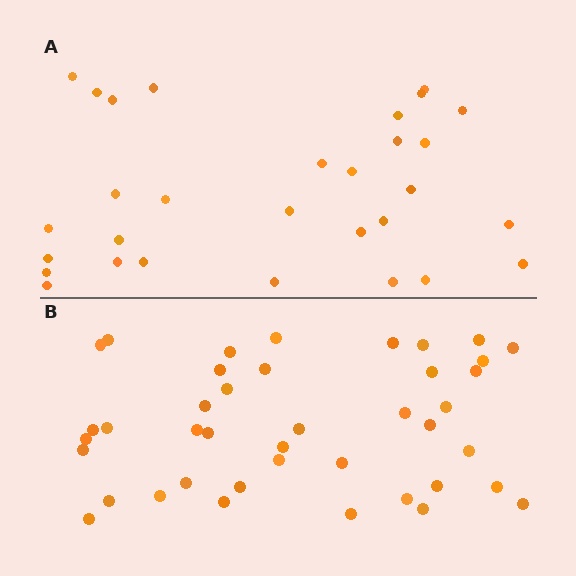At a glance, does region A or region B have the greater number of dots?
Region B (the bottom region) has more dots.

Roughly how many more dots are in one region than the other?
Region B has roughly 12 or so more dots than region A.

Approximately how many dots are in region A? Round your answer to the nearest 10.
About 30 dots.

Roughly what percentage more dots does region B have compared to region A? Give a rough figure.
About 35% more.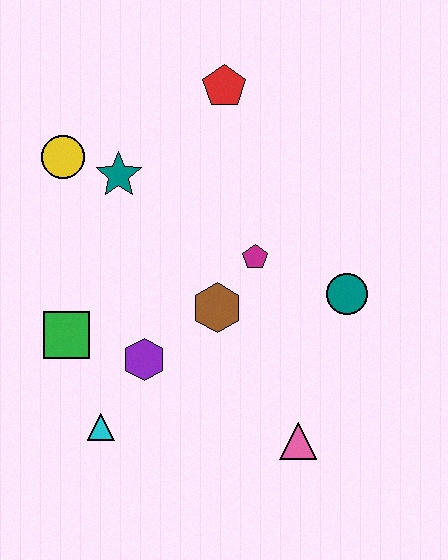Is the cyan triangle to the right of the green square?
Yes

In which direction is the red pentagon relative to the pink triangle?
The red pentagon is above the pink triangle.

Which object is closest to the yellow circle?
The teal star is closest to the yellow circle.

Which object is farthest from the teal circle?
The yellow circle is farthest from the teal circle.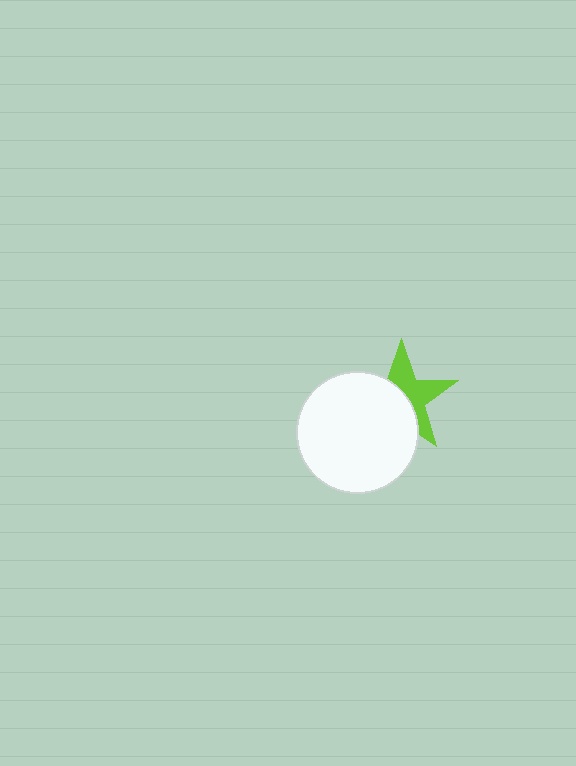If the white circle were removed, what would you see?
You would see the complete lime star.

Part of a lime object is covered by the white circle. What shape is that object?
It is a star.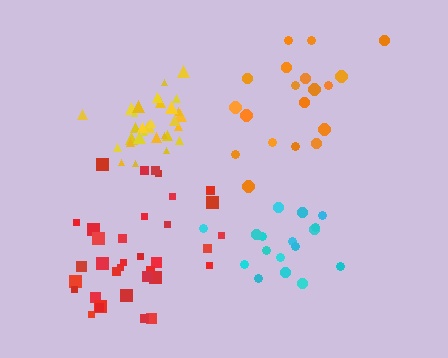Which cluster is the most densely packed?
Yellow.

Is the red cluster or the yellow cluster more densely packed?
Yellow.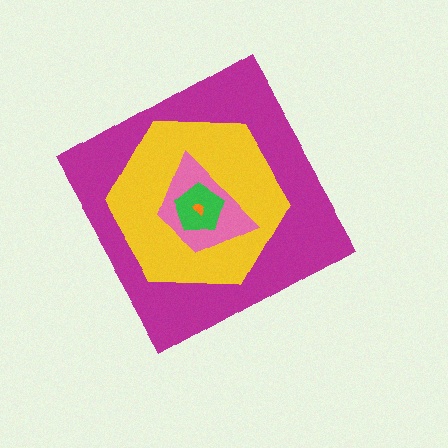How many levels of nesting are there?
5.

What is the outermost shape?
The magenta diamond.